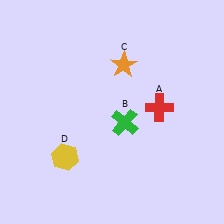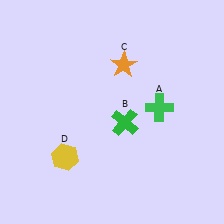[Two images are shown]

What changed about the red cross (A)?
In Image 1, A is red. In Image 2, it changed to green.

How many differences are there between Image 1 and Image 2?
There is 1 difference between the two images.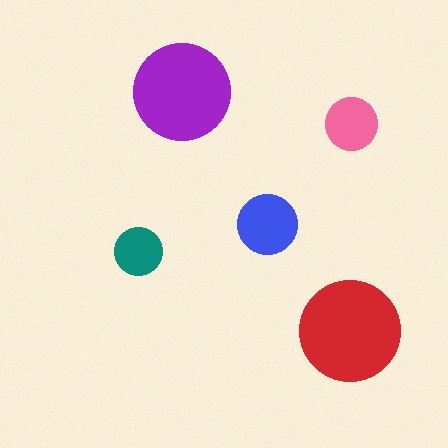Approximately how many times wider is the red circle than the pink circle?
About 2 times wider.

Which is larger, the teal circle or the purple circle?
The purple one.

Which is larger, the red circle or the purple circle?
The red one.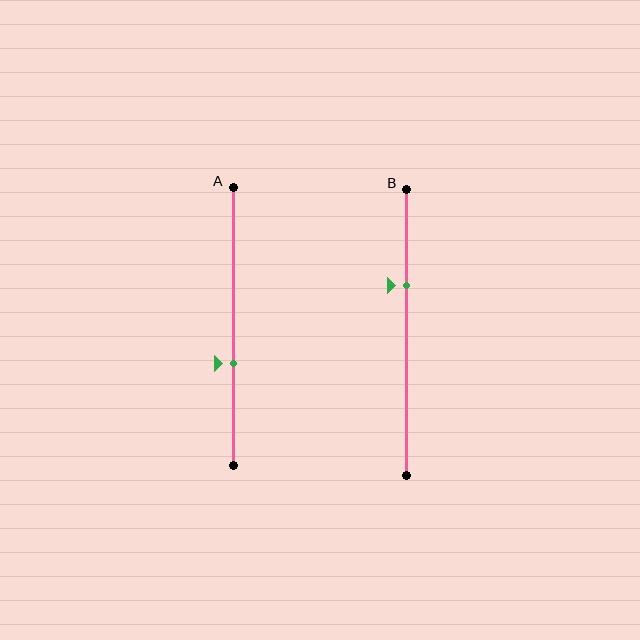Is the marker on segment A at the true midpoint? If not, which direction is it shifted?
No, the marker on segment A is shifted downward by about 13% of the segment length.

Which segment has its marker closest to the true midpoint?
Segment A has its marker closest to the true midpoint.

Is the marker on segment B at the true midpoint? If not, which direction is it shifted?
No, the marker on segment B is shifted upward by about 16% of the segment length.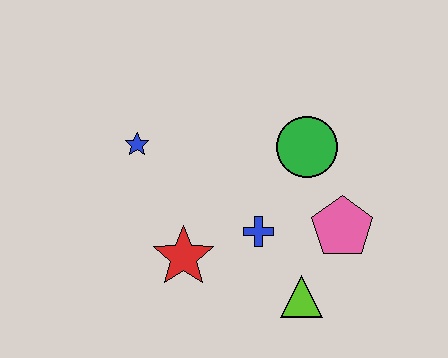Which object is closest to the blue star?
The red star is closest to the blue star.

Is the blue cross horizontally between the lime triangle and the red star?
Yes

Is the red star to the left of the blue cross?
Yes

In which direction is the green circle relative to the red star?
The green circle is to the right of the red star.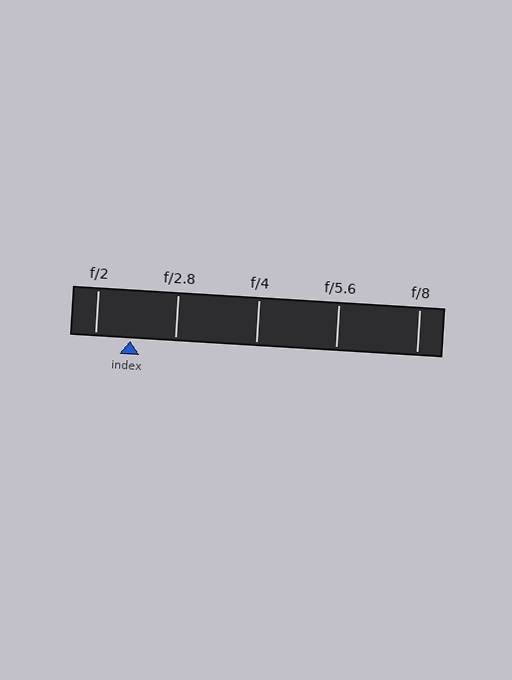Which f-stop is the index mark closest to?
The index mark is closest to f/2.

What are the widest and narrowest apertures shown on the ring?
The widest aperture shown is f/2 and the narrowest is f/8.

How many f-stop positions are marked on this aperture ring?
There are 5 f-stop positions marked.